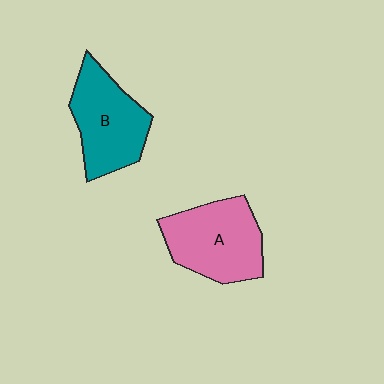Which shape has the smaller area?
Shape B (teal).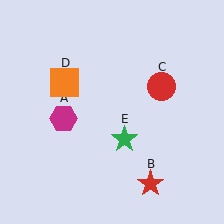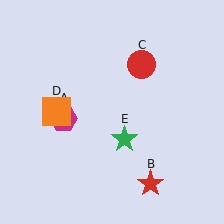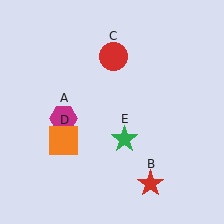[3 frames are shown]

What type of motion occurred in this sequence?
The red circle (object C), orange square (object D) rotated counterclockwise around the center of the scene.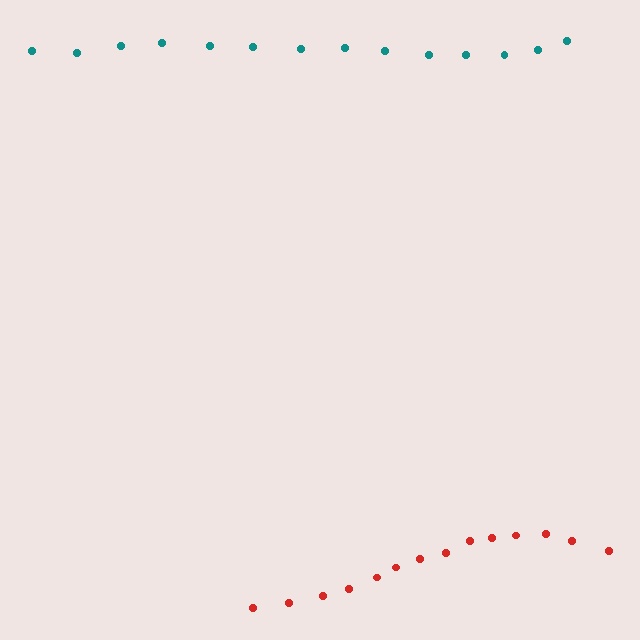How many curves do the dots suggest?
There are 2 distinct paths.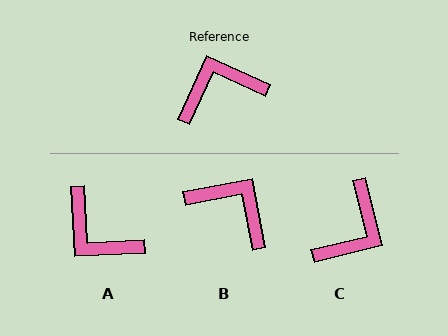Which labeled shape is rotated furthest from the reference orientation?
C, about 142 degrees away.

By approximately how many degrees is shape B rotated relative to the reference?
Approximately 55 degrees clockwise.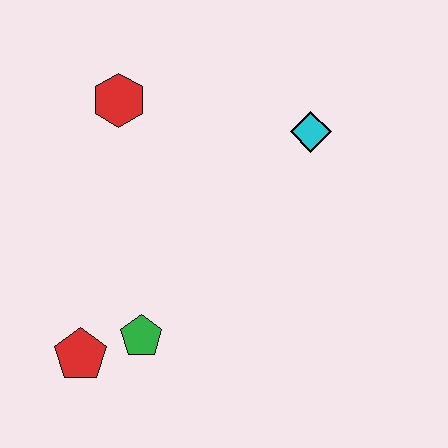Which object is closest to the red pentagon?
The green pentagon is closest to the red pentagon.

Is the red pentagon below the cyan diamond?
Yes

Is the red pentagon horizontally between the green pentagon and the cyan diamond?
No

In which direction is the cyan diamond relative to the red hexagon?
The cyan diamond is to the right of the red hexagon.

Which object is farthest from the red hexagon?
The red pentagon is farthest from the red hexagon.